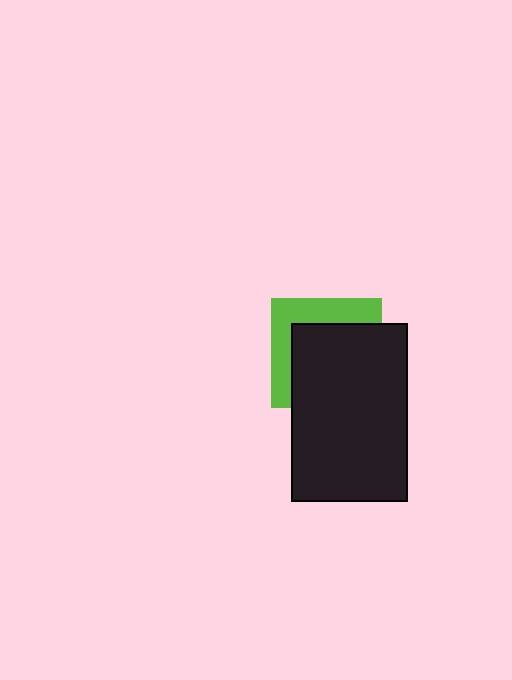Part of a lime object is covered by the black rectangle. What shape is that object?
It is a square.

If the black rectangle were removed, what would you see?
You would see the complete lime square.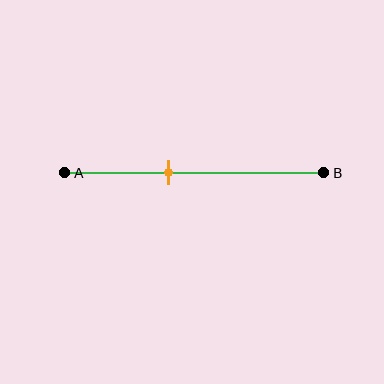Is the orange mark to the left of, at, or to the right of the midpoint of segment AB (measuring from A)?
The orange mark is to the left of the midpoint of segment AB.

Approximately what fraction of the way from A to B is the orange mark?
The orange mark is approximately 40% of the way from A to B.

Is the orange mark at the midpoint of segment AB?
No, the mark is at about 40% from A, not at the 50% midpoint.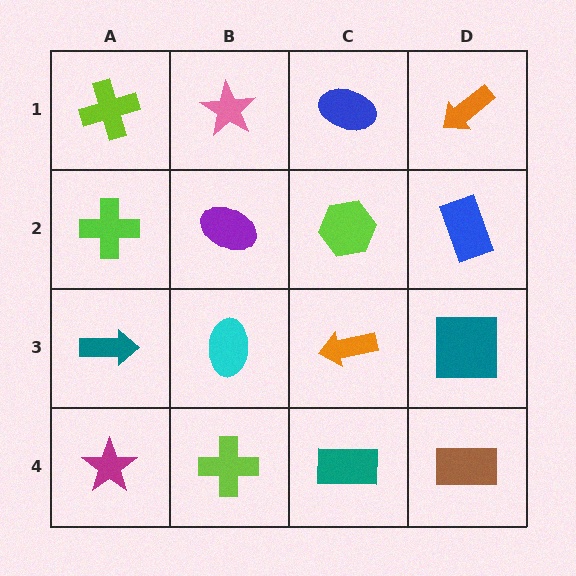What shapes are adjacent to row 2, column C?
A blue ellipse (row 1, column C), an orange arrow (row 3, column C), a purple ellipse (row 2, column B), a blue rectangle (row 2, column D).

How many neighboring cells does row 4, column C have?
3.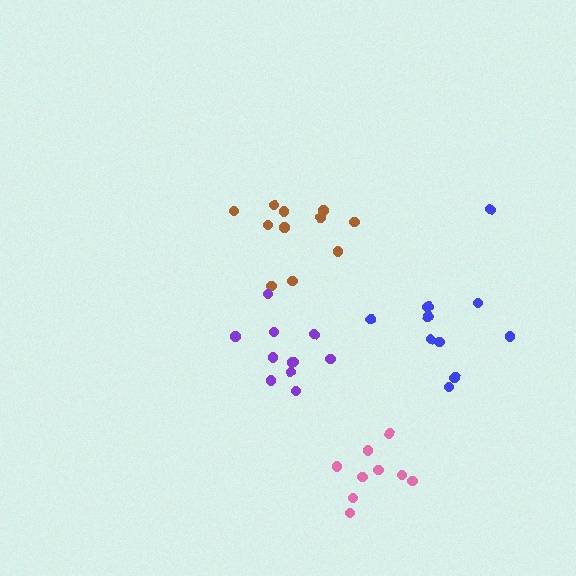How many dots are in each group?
Group 1: 11 dots, Group 2: 11 dots, Group 3: 9 dots, Group 4: 11 dots (42 total).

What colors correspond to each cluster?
The clusters are colored: brown, blue, pink, purple.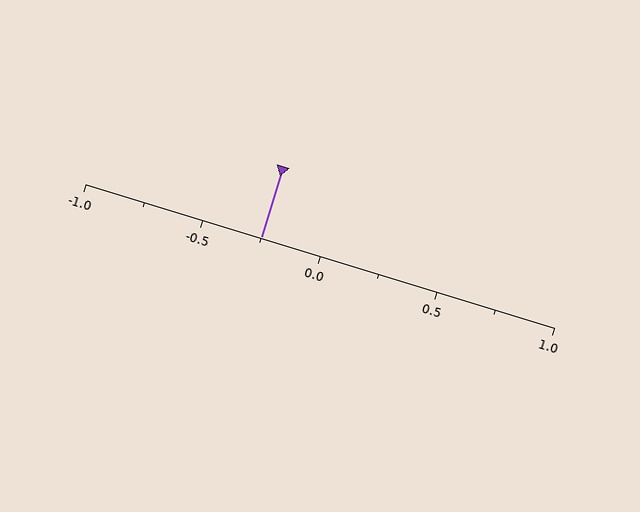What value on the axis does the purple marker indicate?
The marker indicates approximately -0.25.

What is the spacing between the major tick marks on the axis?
The major ticks are spaced 0.5 apart.